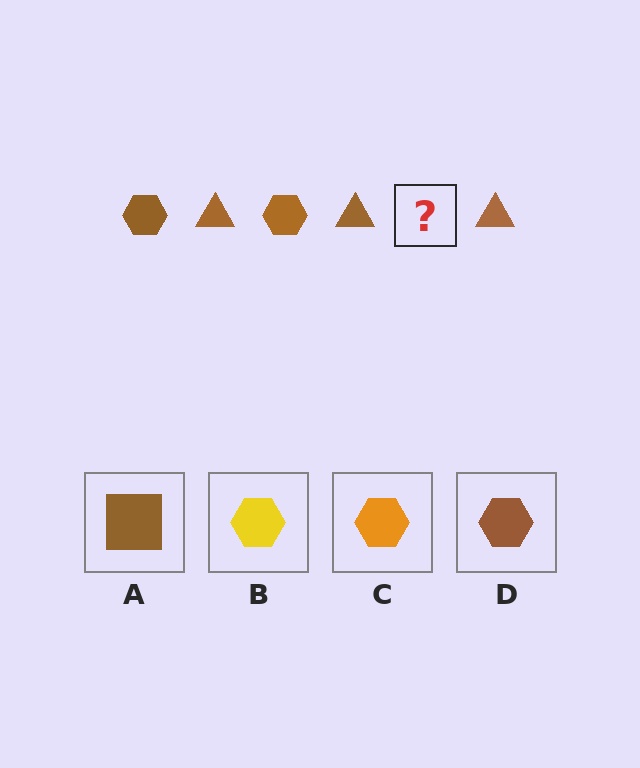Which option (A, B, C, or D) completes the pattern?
D.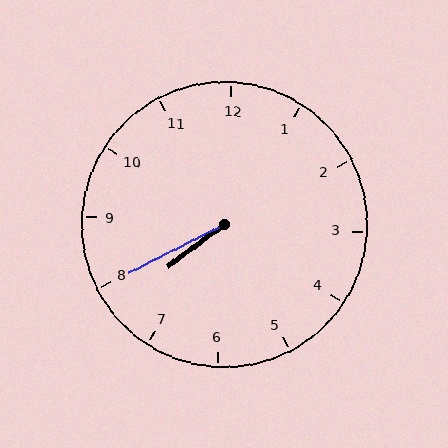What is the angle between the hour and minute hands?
Approximately 10 degrees.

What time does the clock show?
7:40.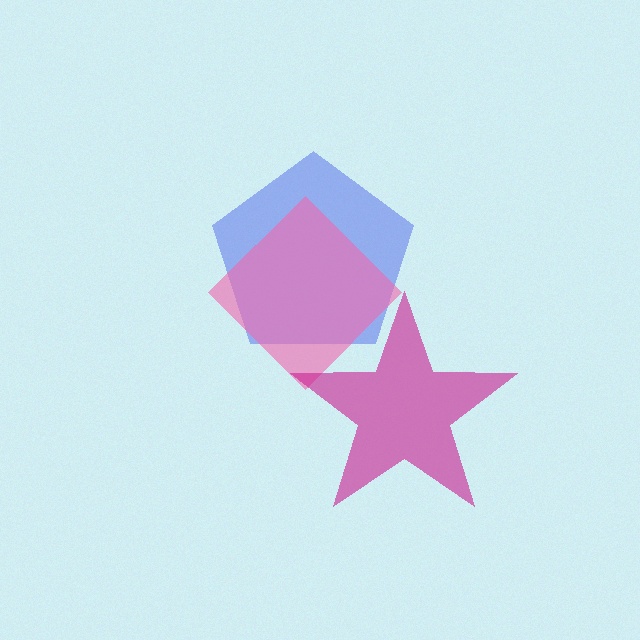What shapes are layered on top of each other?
The layered shapes are: a blue pentagon, a pink diamond, a magenta star.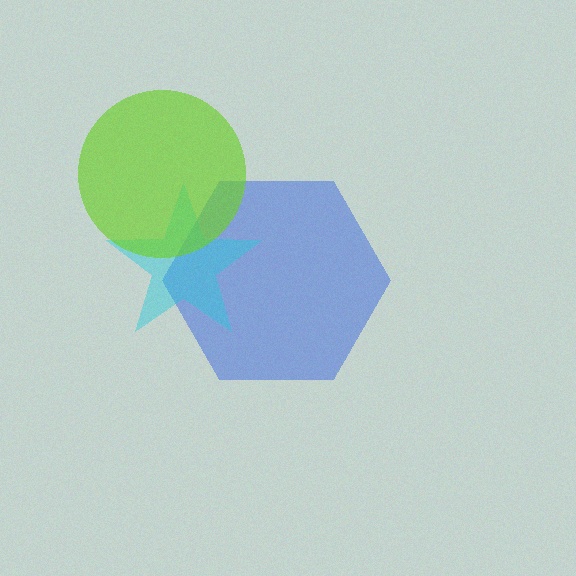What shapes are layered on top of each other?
The layered shapes are: a blue hexagon, a cyan star, a lime circle.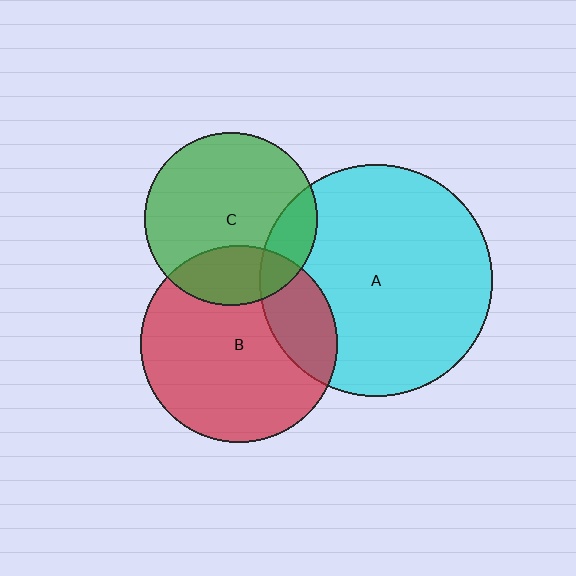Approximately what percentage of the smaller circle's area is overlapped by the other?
Approximately 20%.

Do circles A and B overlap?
Yes.